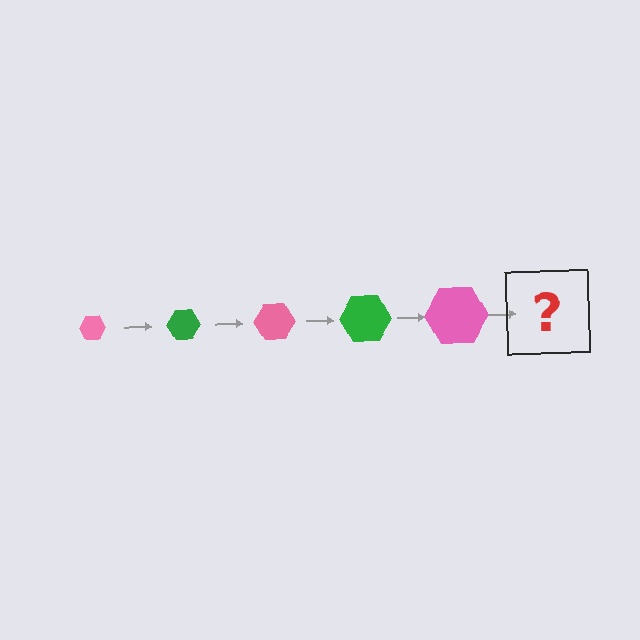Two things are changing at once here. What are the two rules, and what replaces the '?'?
The two rules are that the hexagon grows larger each step and the color cycles through pink and green. The '?' should be a green hexagon, larger than the previous one.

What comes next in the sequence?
The next element should be a green hexagon, larger than the previous one.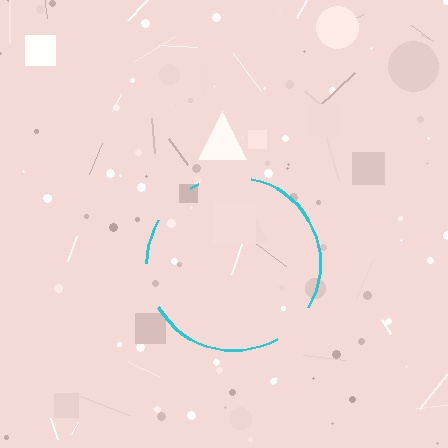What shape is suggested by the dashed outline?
The dashed outline suggests a circle.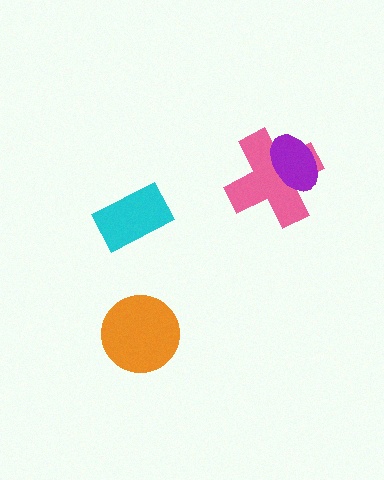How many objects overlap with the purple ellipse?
1 object overlaps with the purple ellipse.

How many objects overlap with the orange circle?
0 objects overlap with the orange circle.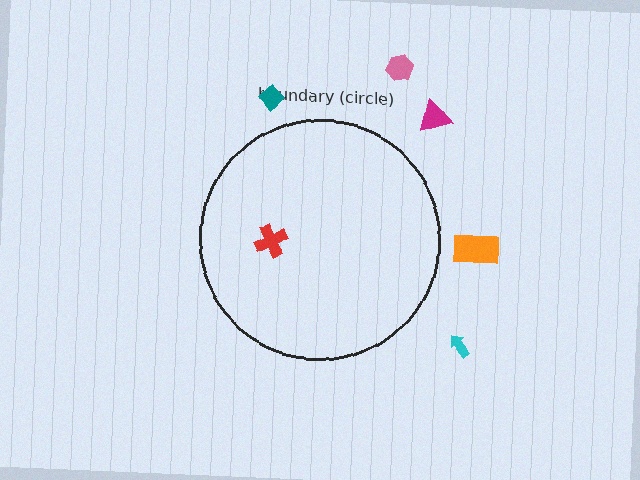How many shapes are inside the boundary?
1 inside, 5 outside.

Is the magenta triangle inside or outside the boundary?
Outside.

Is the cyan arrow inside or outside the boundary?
Outside.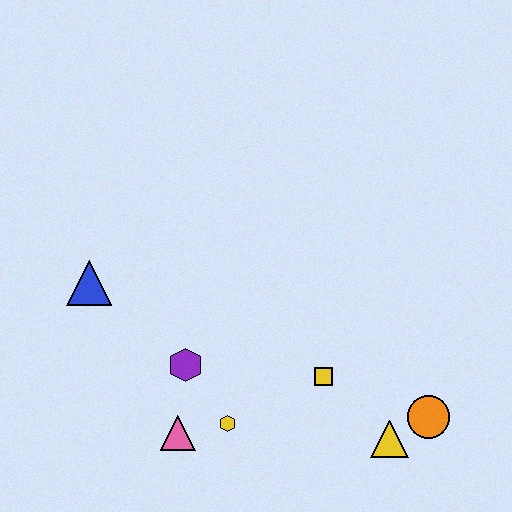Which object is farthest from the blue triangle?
The orange circle is farthest from the blue triangle.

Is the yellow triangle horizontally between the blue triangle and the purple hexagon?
No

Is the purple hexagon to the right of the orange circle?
No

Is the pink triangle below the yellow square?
Yes